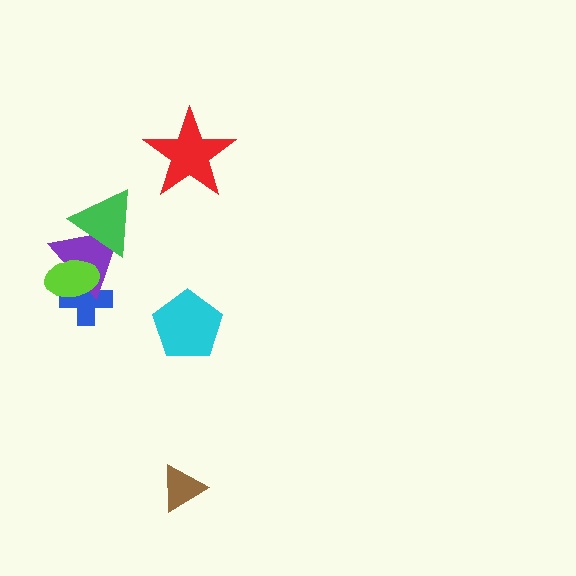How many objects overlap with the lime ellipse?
2 objects overlap with the lime ellipse.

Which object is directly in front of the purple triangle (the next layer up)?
The green triangle is directly in front of the purple triangle.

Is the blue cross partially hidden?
Yes, it is partially covered by another shape.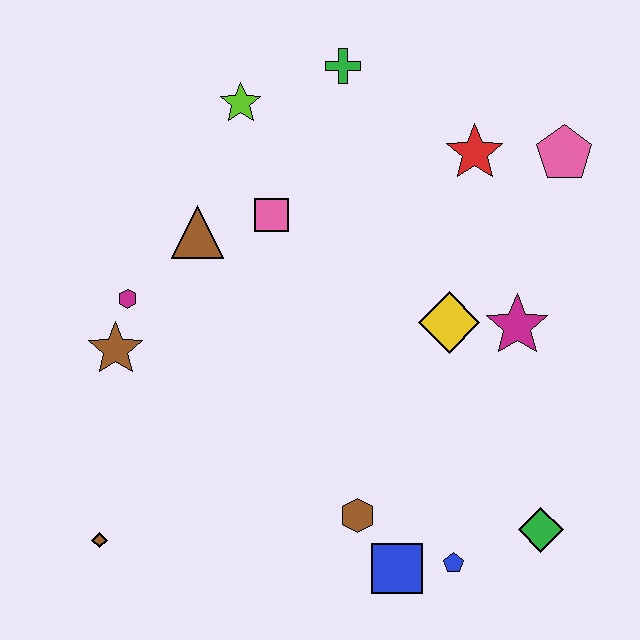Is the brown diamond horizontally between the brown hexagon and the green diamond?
No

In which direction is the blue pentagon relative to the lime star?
The blue pentagon is below the lime star.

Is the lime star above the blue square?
Yes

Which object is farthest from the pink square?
The green diamond is farthest from the pink square.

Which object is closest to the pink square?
The brown triangle is closest to the pink square.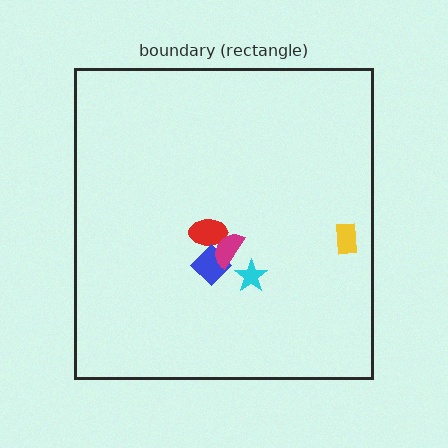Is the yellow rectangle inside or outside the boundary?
Inside.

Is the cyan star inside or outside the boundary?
Inside.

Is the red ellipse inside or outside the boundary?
Inside.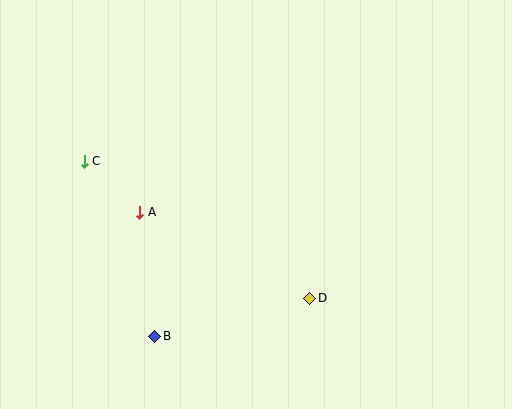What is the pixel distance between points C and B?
The distance between C and B is 188 pixels.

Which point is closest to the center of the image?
Point D at (310, 298) is closest to the center.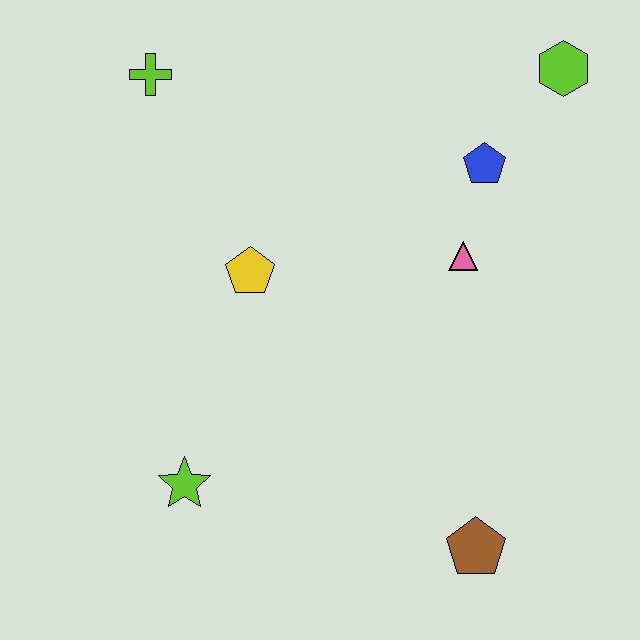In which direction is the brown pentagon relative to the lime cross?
The brown pentagon is below the lime cross.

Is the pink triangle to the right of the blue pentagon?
No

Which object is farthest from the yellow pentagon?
The lime hexagon is farthest from the yellow pentagon.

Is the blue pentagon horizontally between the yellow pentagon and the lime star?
No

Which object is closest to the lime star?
The yellow pentagon is closest to the lime star.